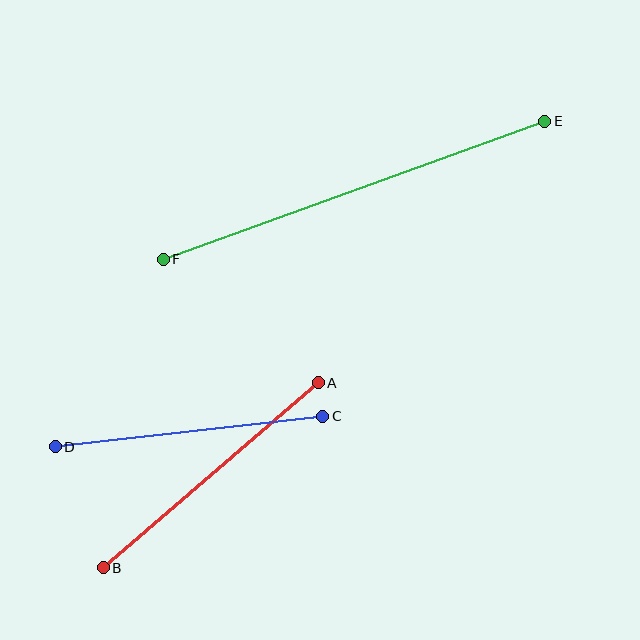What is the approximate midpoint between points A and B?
The midpoint is at approximately (211, 475) pixels.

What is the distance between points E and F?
The distance is approximately 406 pixels.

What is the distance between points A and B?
The distance is approximately 284 pixels.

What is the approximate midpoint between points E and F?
The midpoint is at approximately (354, 190) pixels.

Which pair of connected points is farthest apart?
Points E and F are farthest apart.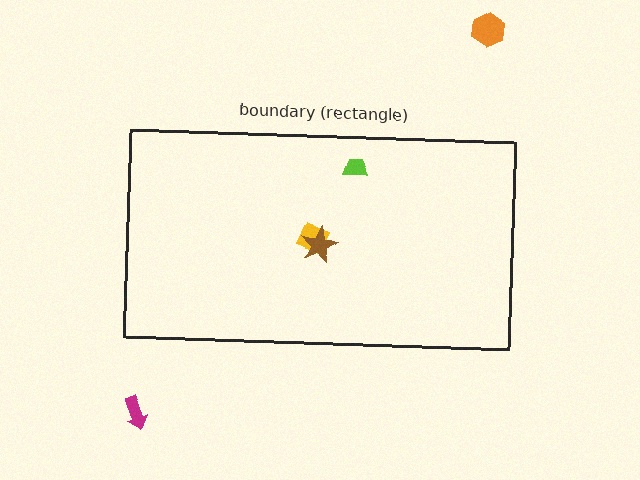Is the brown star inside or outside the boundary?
Inside.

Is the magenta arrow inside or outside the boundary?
Outside.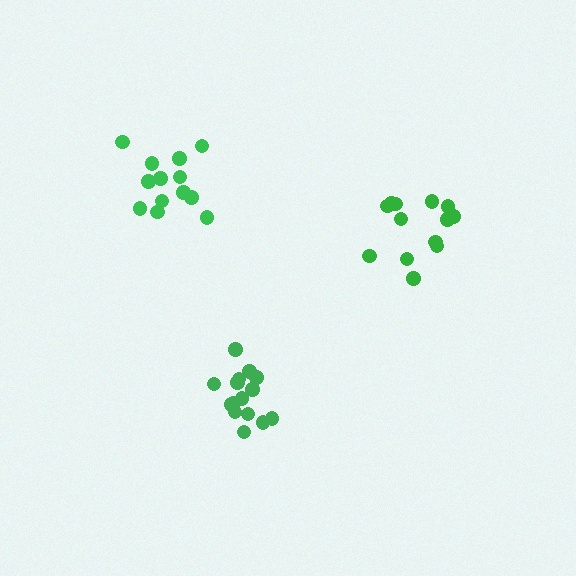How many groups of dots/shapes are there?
There are 3 groups.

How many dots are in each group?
Group 1: 15 dots, Group 2: 13 dots, Group 3: 13 dots (41 total).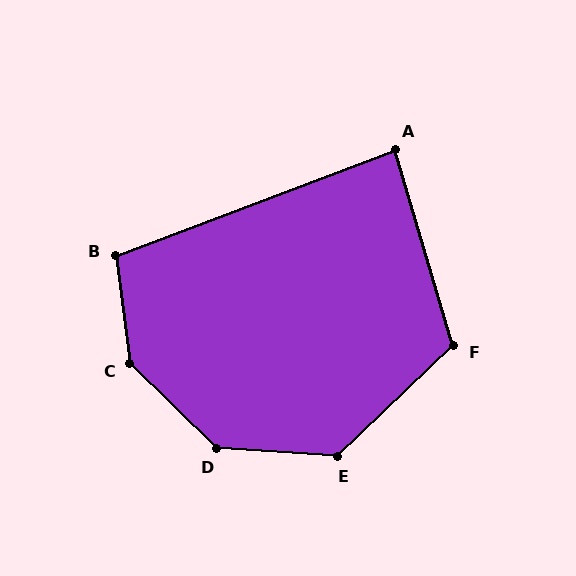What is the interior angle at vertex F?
Approximately 117 degrees (obtuse).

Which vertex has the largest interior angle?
C, at approximately 142 degrees.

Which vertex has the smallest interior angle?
A, at approximately 86 degrees.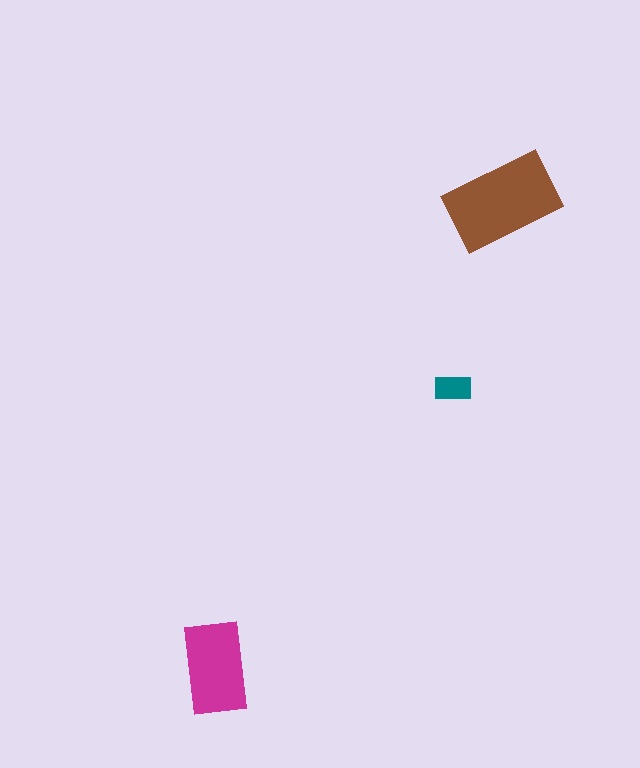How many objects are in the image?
There are 3 objects in the image.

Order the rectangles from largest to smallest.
the brown one, the magenta one, the teal one.